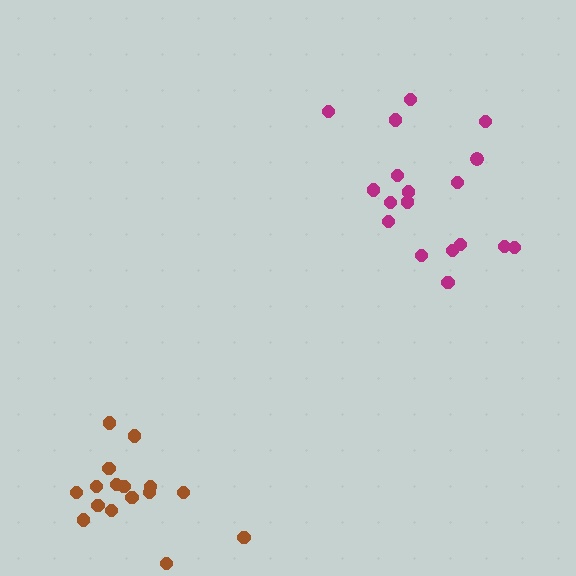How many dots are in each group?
Group 1: 18 dots, Group 2: 16 dots (34 total).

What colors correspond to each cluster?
The clusters are colored: magenta, brown.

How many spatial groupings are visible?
There are 2 spatial groupings.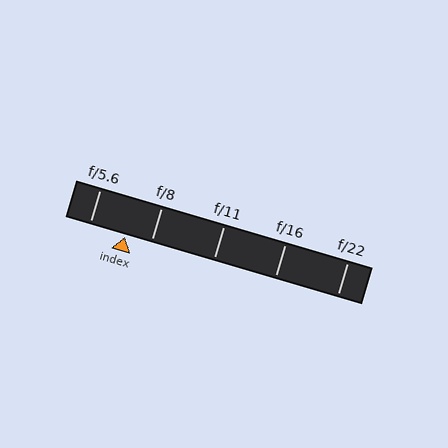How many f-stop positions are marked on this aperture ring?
There are 5 f-stop positions marked.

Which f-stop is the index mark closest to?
The index mark is closest to f/8.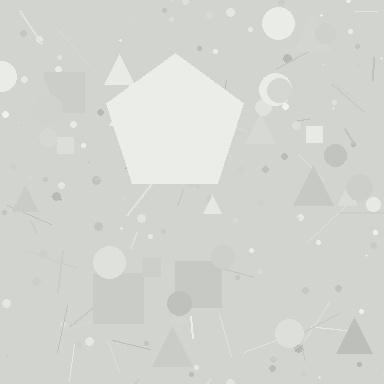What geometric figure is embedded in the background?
A pentagon is embedded in the background.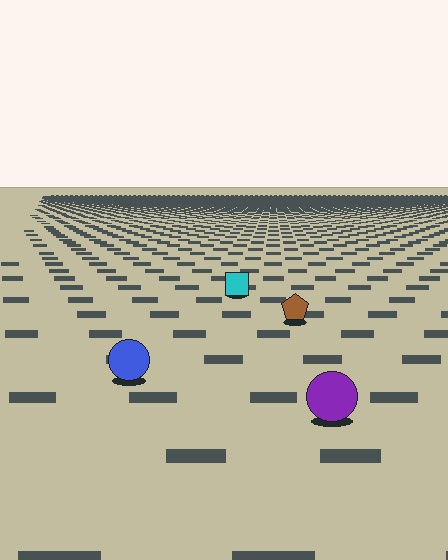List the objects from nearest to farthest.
From nearest to farthest: the purple circle, the blue circle, the brown pentagon, the cyan square.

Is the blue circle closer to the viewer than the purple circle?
No. The purple circle is closer — you can tell from the texture gradient: the ground texture is coarser near it.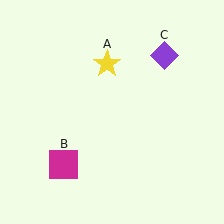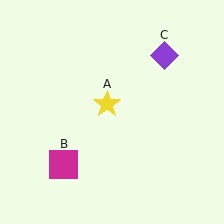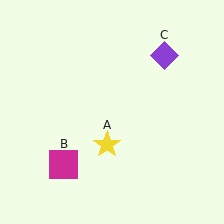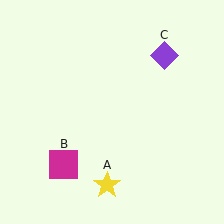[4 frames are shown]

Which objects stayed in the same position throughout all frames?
Magenta square (object B) and purple diamond (object C) remained stationary.